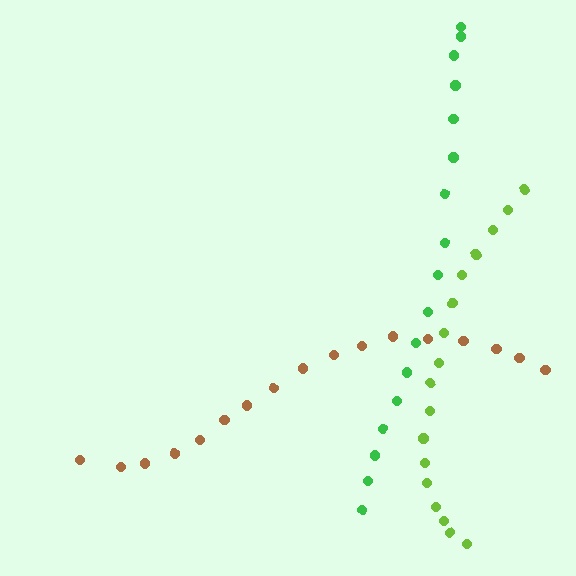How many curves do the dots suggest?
There are 3 distinct paths.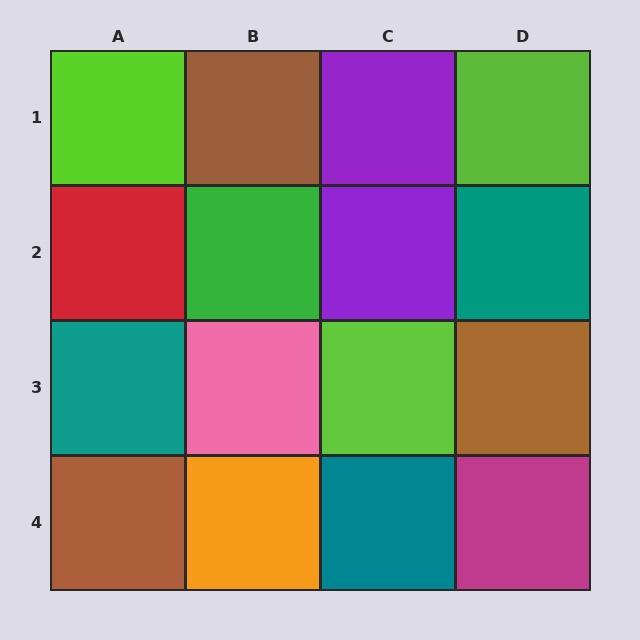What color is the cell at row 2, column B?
Green.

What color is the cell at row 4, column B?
Orange.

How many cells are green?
1 cell is green.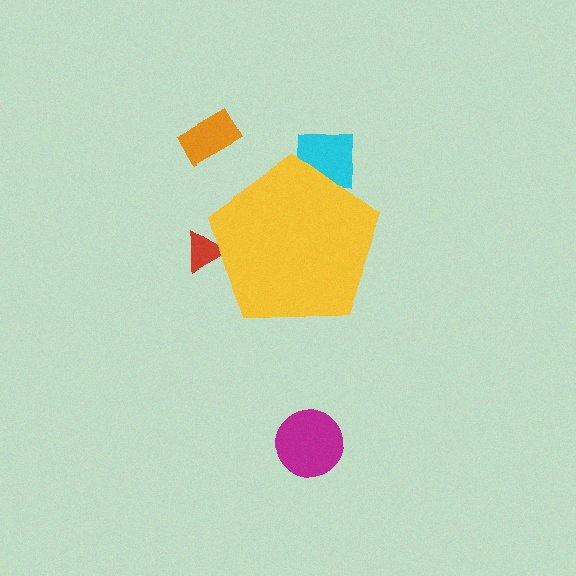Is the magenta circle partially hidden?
No, the magenta circle is fully visible.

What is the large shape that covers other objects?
A yellow pentagon.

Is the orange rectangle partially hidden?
No, the orange rectangle is fully visible.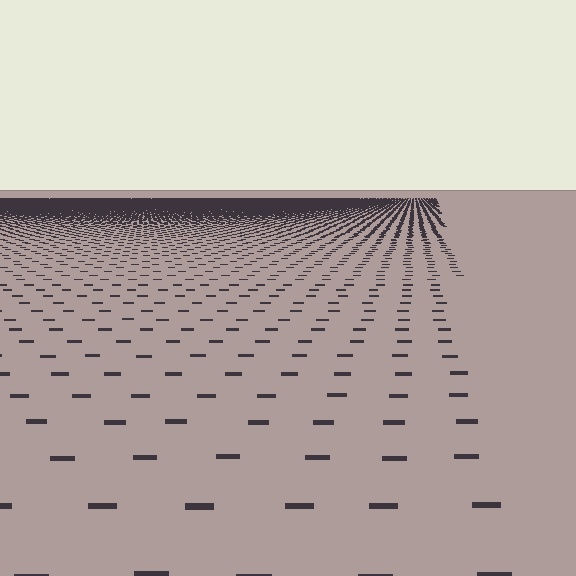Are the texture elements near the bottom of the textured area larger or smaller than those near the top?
Larger. Near the bottom, elements are closer to the viewer and appear at a bigger on-screen size.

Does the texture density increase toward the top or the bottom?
Density increases toward the top.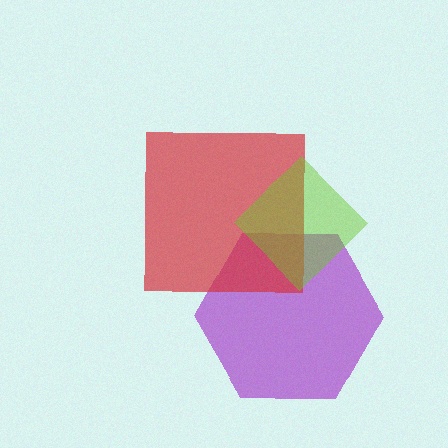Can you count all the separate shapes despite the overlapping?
Yes, there are 3 separate shapes.